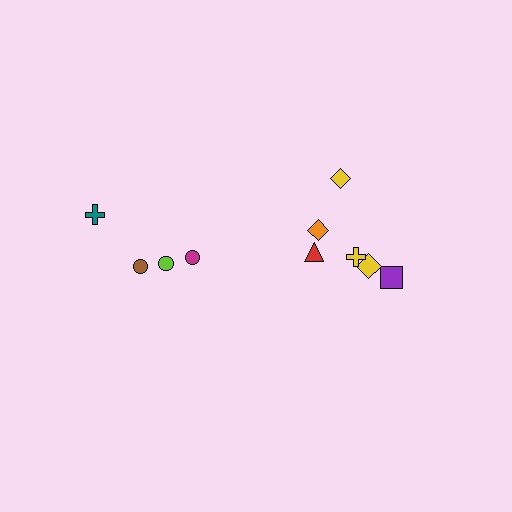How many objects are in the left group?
There are 4 objects.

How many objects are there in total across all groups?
There are 10 objects.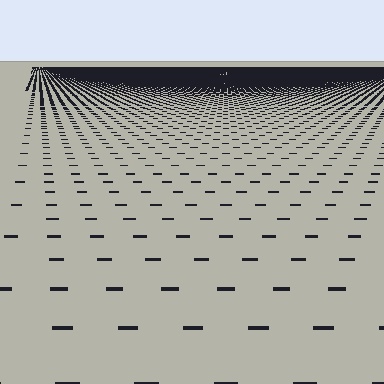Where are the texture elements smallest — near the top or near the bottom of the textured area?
Near the top.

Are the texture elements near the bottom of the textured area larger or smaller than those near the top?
Larger. Near the bottom, elements are closer to the viewer and appear at a bigger on-screen size.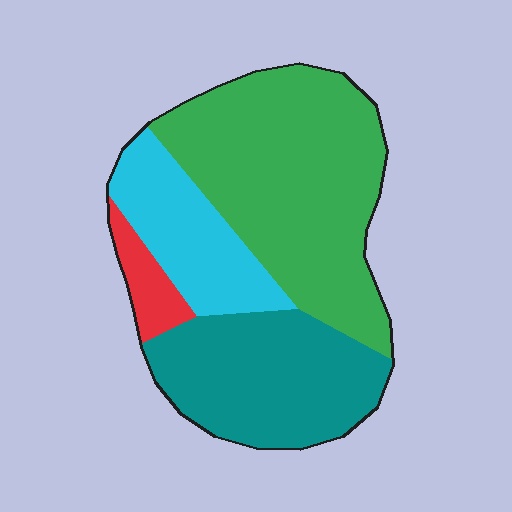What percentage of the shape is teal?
Teal takes up about one third (1/3) of the shape.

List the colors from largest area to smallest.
From largest to smallest: green, teal, cyan, red.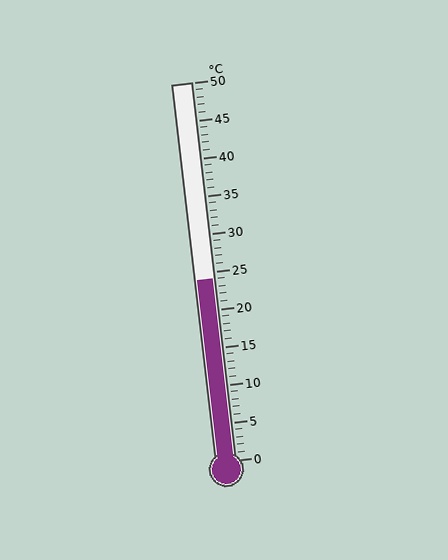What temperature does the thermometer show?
The thermometer shows approximately 24°C.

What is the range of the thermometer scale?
The thermometer scale ranges from 0°C to 50°C.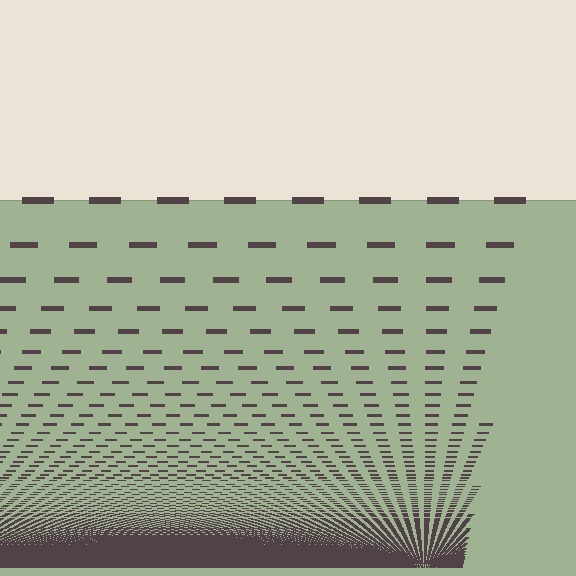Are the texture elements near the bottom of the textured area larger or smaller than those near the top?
Smaller. The gradient is inverted — elements near the bottom are smaller and denser.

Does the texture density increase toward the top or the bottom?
Density increases toward the bottom.